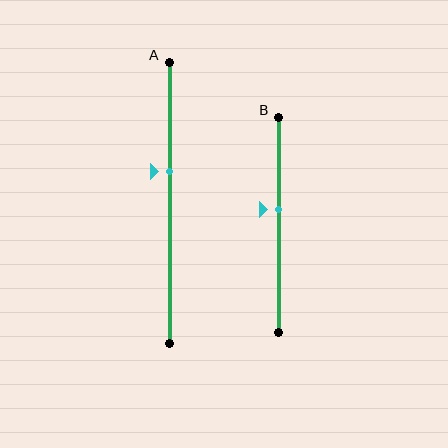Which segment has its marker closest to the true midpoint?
Segment B has its marker closest to the true midpoint.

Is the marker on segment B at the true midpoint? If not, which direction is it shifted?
No, the marker on segment B is shifted upward by about 7% of the segment length.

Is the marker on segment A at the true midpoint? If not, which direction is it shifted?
No, the marker on segment A is shifted upward by about 11% of the segment length.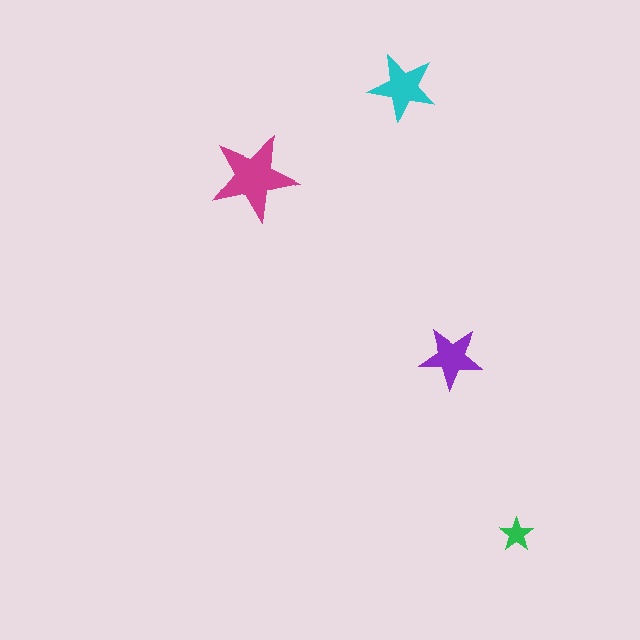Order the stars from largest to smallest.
the magenta one, the cyan one, the purple one, the green one.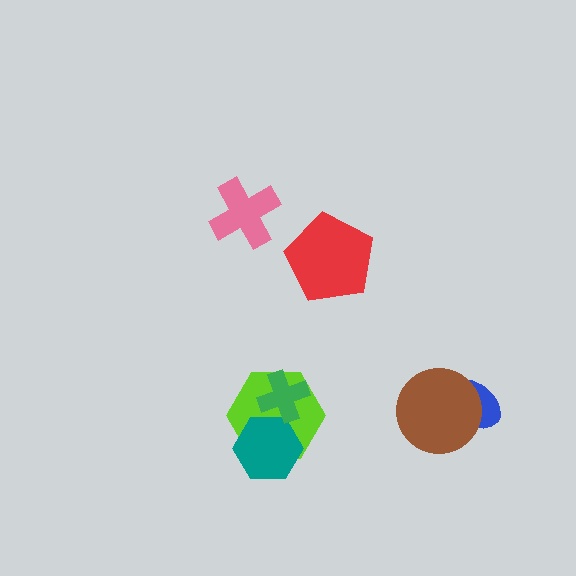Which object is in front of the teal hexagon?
The green cross is in front of the teal hexagon.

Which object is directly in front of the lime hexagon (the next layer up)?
The teal hexagon is directly in front of the lime hexagon.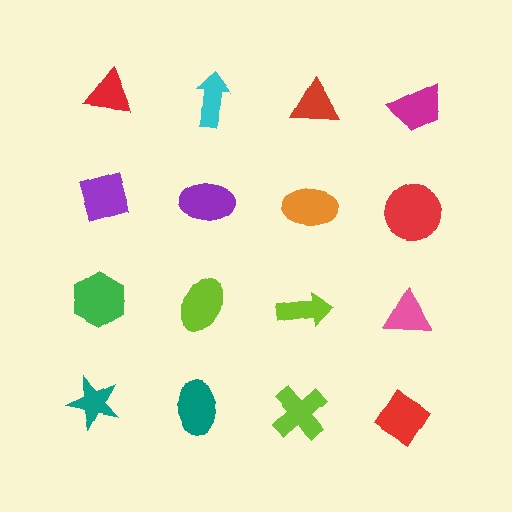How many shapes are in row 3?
4 shapes.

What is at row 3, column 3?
A lime arrow.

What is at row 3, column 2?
A lime ellipse.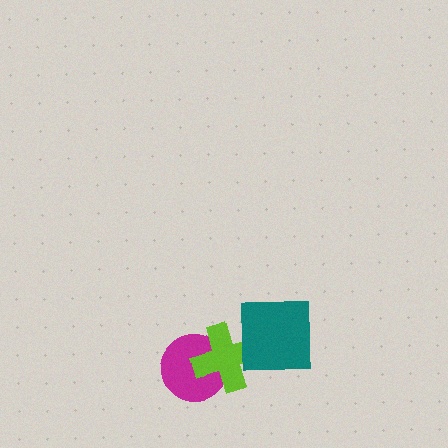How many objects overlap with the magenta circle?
1 object overlaps with the magenta circle.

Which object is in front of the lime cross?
The teal square is in front of the lime cross.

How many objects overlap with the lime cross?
2 objects overlap with the lime cross.